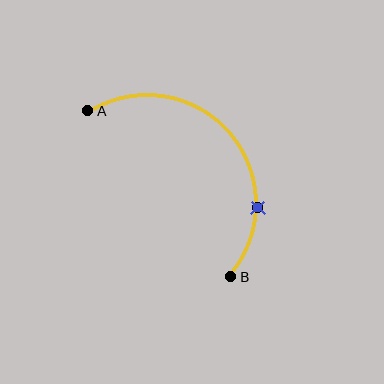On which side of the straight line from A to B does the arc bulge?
The arc bulges above and to the right of the straight line connecting A and B.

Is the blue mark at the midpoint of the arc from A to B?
No. The blue mark lies on the arc but is closer to endpoint B. The arc midpoint would be at the point on the curve equidistant along the arc from both A and B.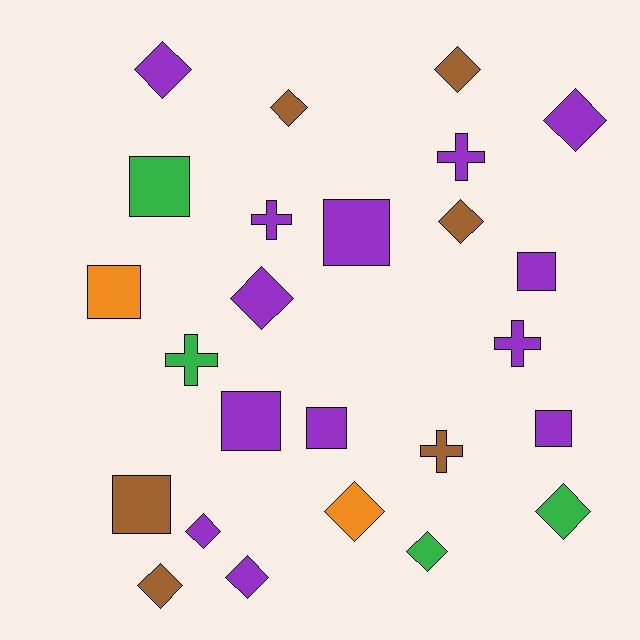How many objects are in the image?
There are 25 objects.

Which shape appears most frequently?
Diamond, with 12 objects.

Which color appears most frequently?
Purple, with 13 objects.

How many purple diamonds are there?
There are 5 purple diamonds.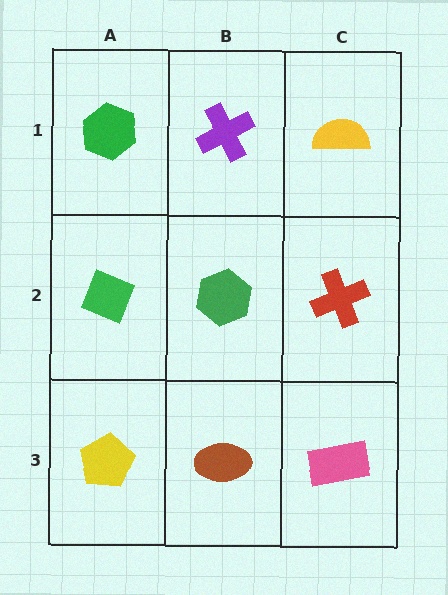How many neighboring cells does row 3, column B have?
3.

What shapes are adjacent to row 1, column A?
A green diamond (row 2, column A), a purple cross (row 1, column B).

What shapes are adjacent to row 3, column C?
A red cross (row 2, column C), a brown ellipse (row 3, column B).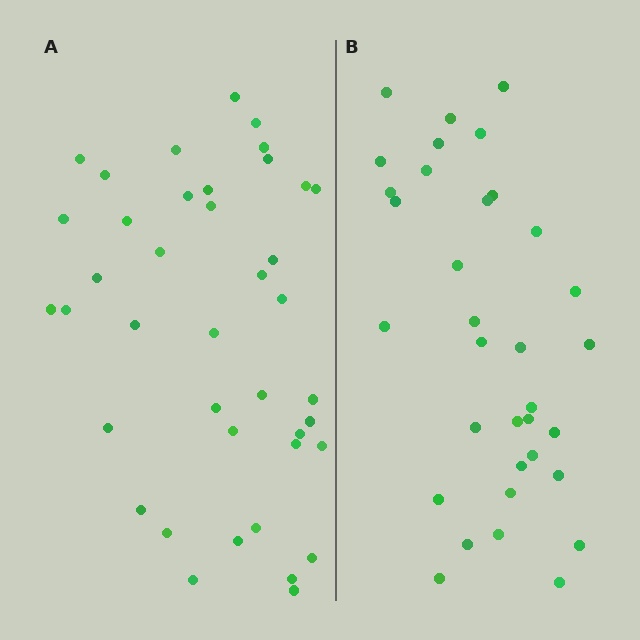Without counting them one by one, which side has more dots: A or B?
Region A (the left region) has more dots.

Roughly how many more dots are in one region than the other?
Region A has about 6 more dots than region B.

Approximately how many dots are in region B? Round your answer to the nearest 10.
About 30 dots. (The exact count is 34, which rounds to 30.)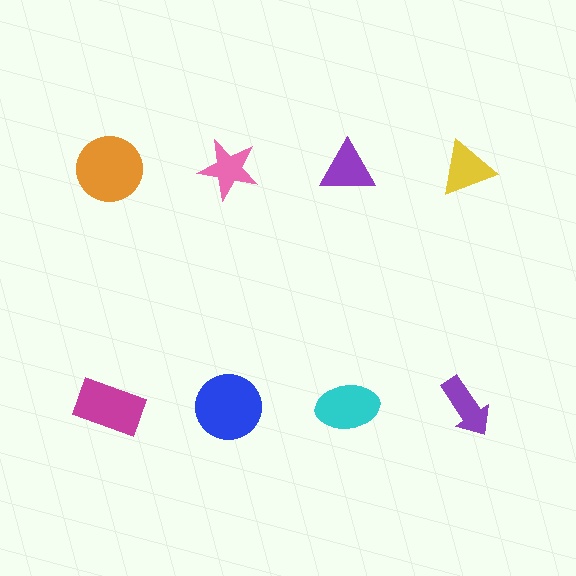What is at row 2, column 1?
A magenta rectangle.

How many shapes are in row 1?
4 shapes.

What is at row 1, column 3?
A purple triangle.